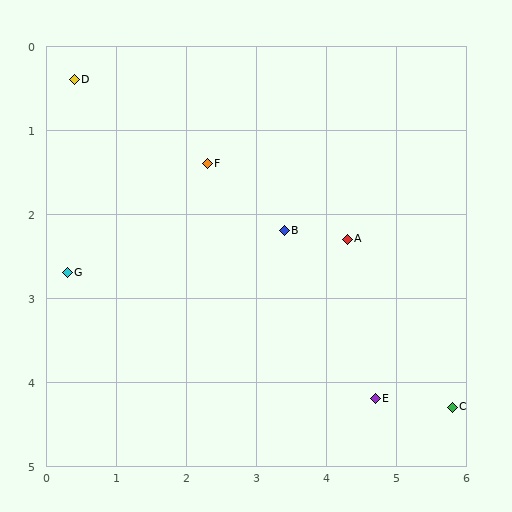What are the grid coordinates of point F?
Point F is at approximately (2.3, 1.4).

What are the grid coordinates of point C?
Point C is at approximately (5.8, 4.3).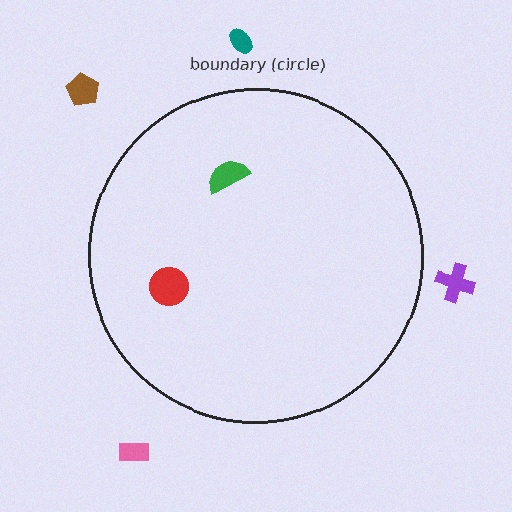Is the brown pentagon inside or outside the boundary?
Outside.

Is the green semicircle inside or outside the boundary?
Inside.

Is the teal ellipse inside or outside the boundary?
Outside.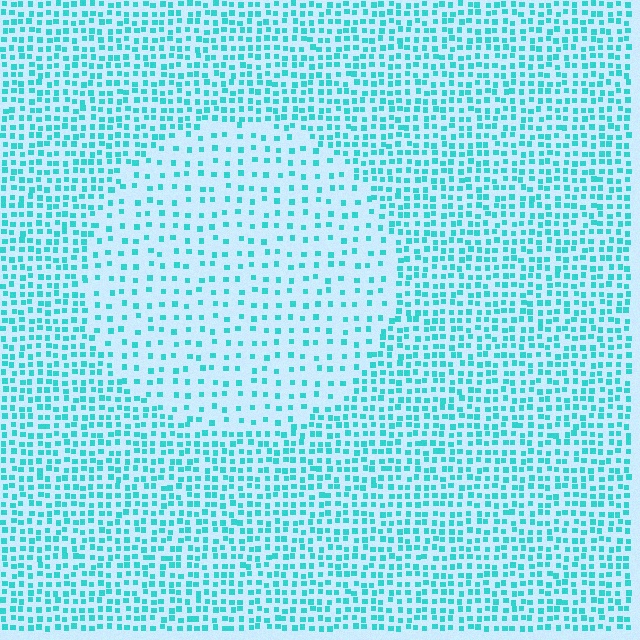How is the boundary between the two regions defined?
The boundary is defined by a change in element density (approximately 2.2x ratio). All elements are the same color, size, and shape.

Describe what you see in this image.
The image contains small cyan elements arranged at two different densities. A circle-shaped region is visible where the elements are less densely packed than the surrounding area.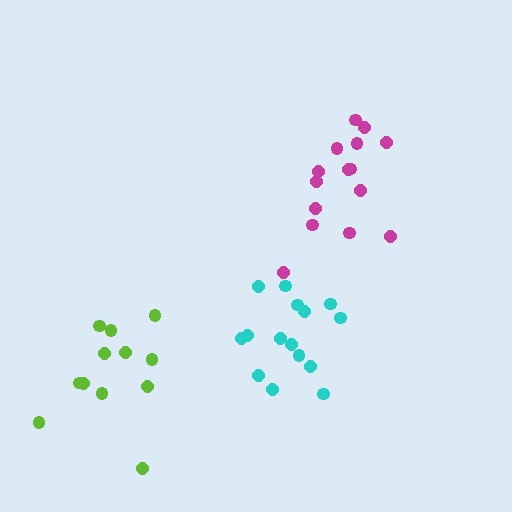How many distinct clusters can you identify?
There are 3 distinct clusters.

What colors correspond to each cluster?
The clusters are colored: cyan, magenta, lime.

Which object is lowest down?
The lime cluster is bottommost.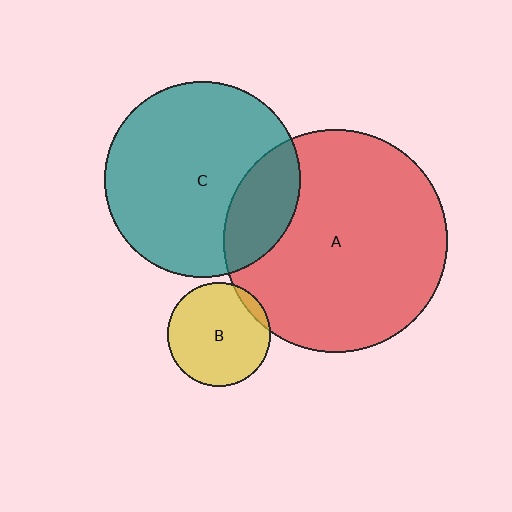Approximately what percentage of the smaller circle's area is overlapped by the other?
Approximately 20%.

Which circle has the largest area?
Circle A (red).